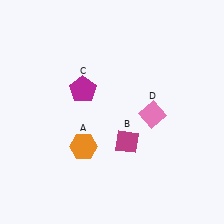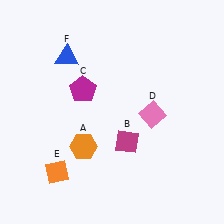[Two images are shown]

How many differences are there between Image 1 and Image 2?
There are 2 differences between the two images.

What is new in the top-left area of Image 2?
A blue triangle (F) was added in the top-left area of Image 2.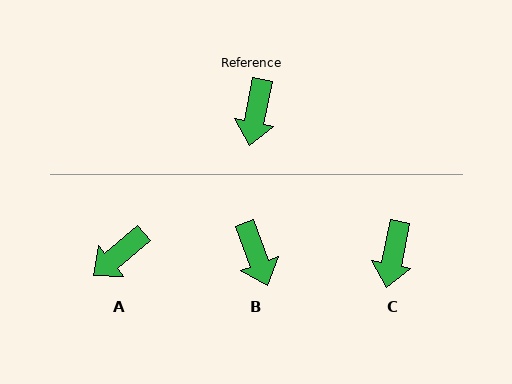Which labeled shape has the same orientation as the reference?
C.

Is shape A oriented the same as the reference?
No, it is off by about 39 degrees.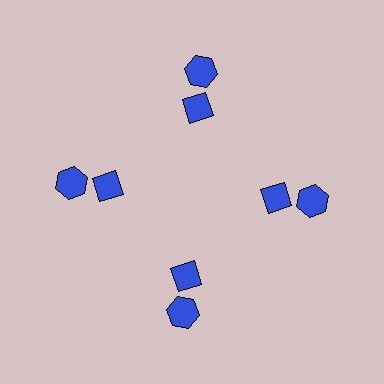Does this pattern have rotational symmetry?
Yes, this pattern has 4-fold rotational symmetry. It looks the same after rotating 90 degrees around the center.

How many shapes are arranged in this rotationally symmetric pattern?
There are 8 shapes, arranged in 4 groups of 2.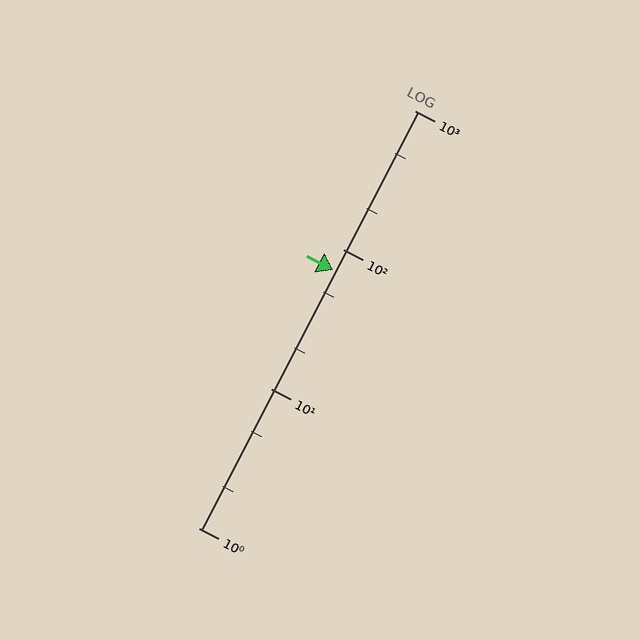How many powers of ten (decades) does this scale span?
The scale spans 3 decades, from 1 to 1000.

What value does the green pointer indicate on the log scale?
The pointer indicates approximately 71.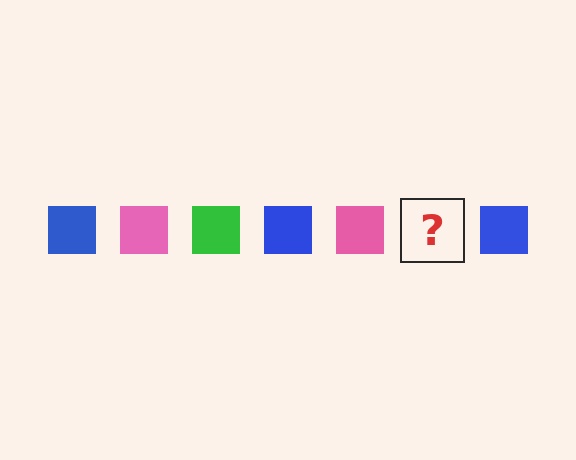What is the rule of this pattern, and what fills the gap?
The rule is that the pattern cycles through blue, pink, green squares. The gap should be filled with a green square.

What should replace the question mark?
The question mark should be replaced with a green square.